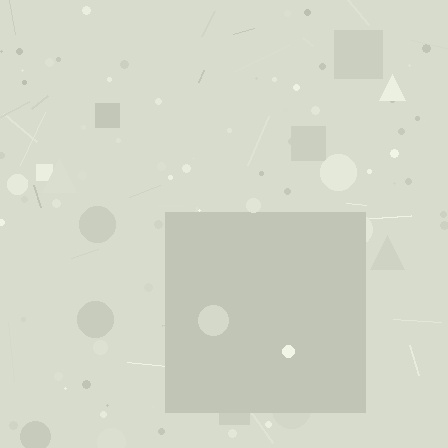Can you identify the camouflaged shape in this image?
The camouflaged shape is a square.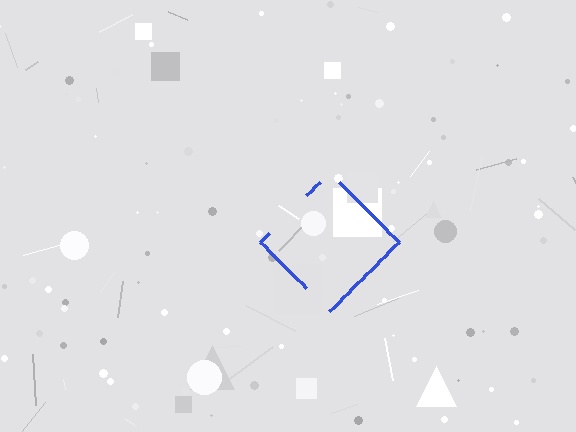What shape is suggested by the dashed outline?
The dashed outline suggests a diamond.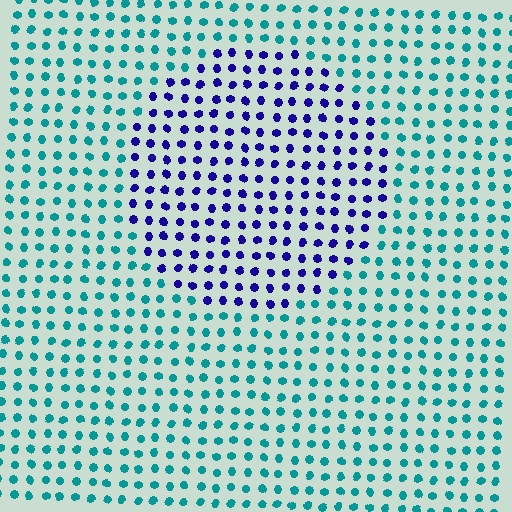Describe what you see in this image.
The image is filled with small teal elements in a uniform arrangement. A circle-shaped region is visible where the elements are tinted to a slightly different hue, forming a subtle color boundary.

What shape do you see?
I see a circle.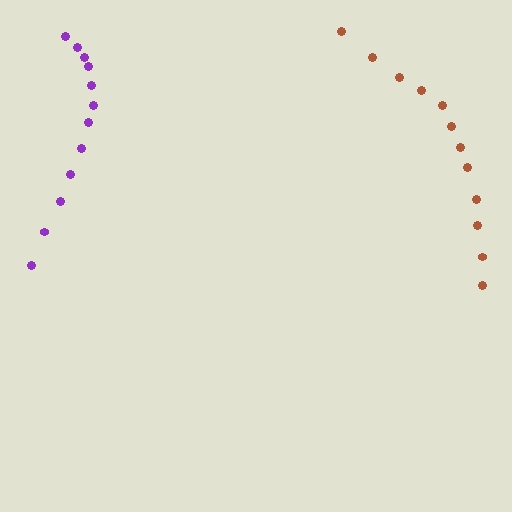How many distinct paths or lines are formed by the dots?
There are 2 distinct paths.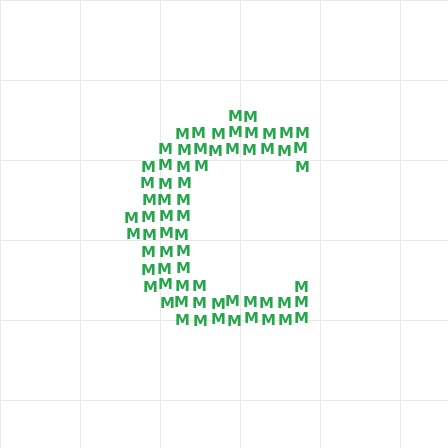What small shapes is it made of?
It is made of small letter M's.